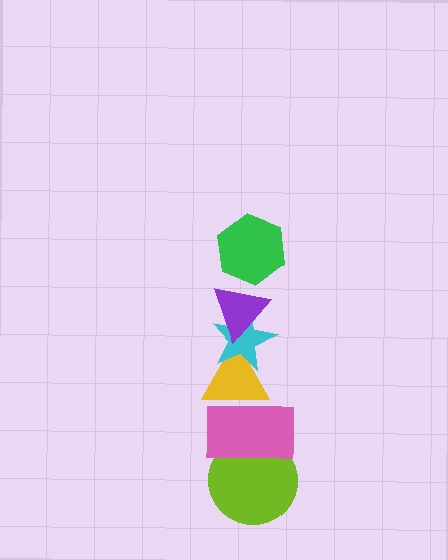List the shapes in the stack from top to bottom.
From top to bottom: the green hexagon, the purple triangle, the cyan star, the yellow triangle, the pink rectangle, the lime circle.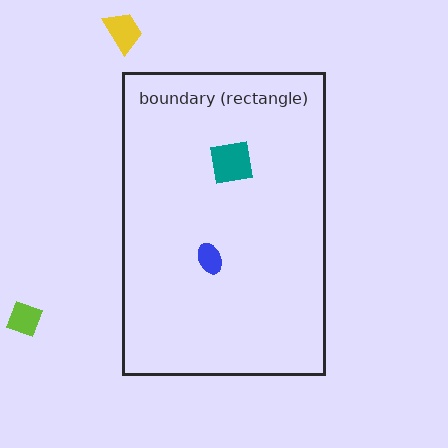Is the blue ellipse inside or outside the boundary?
Inside.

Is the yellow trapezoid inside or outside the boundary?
Outside.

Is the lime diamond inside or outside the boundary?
Outside.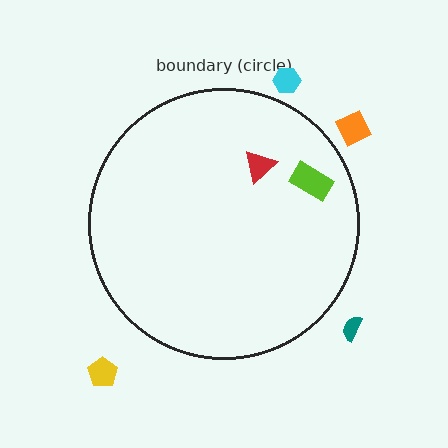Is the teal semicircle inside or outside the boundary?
Outside.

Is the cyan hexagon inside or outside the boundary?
Outside.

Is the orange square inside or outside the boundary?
Outside.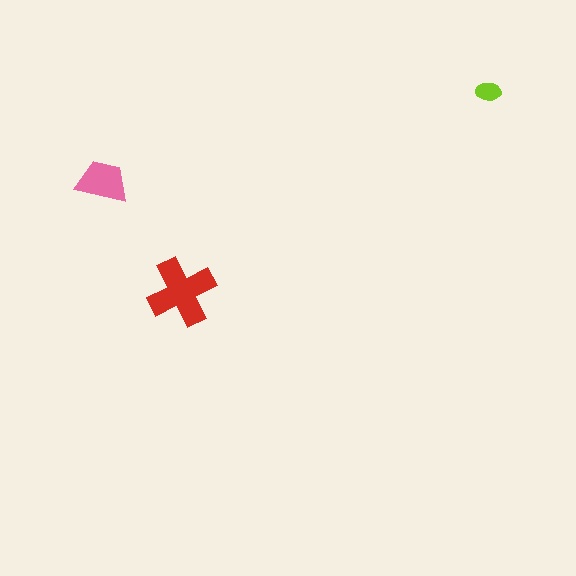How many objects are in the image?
There are 3 objects in the image.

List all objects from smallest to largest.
The lime ellipse, the pink trapezoid, the red cross.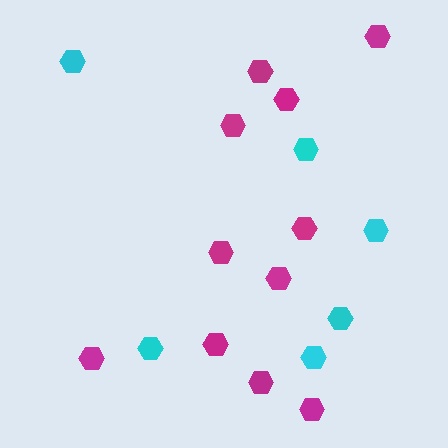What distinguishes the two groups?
There are 2 groups: one group of cyan hexagons (6) and one group of magenta hexagons (11).